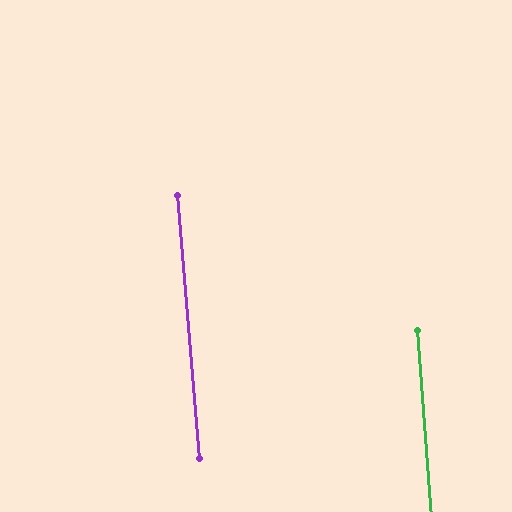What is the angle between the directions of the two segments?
Approximately 0 degrees.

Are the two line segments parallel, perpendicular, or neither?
Parallel — their directions differ by only 0.3°.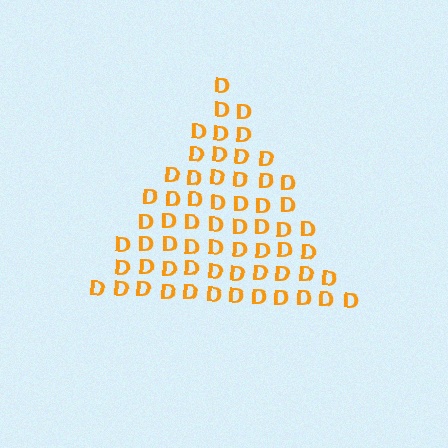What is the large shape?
The large shape is a triangle.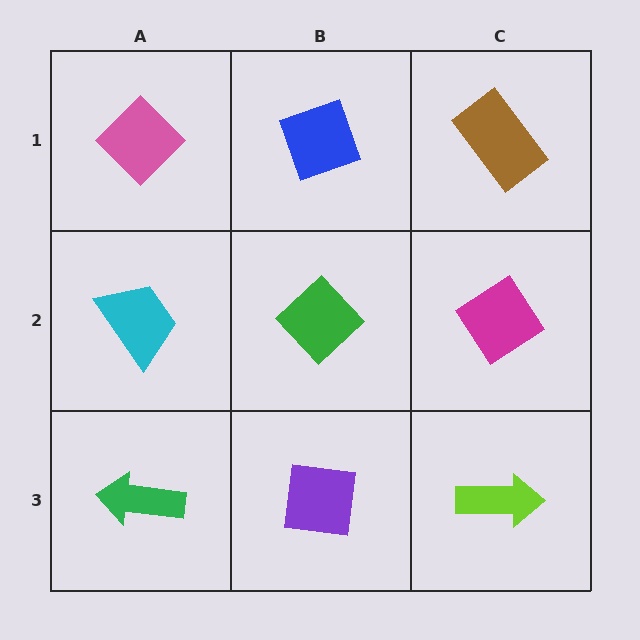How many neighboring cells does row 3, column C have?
2.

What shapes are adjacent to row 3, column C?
A magenta diamond (row 2, column C), a purple square (row 3, column B).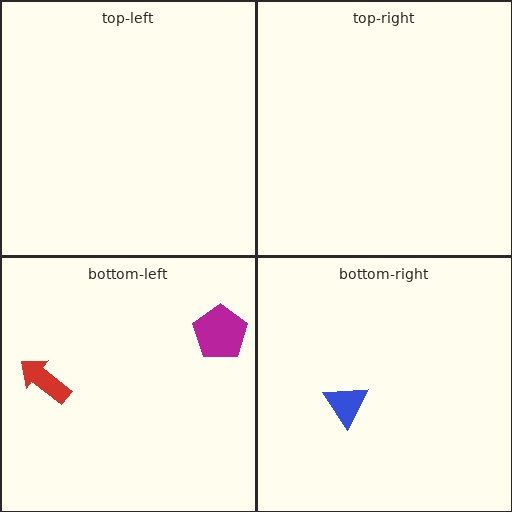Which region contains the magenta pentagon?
The bottom-left region.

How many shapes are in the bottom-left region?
2.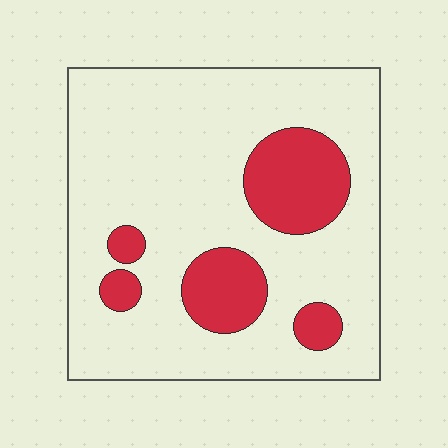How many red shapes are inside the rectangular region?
5.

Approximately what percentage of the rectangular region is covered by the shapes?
Approximately 20%.